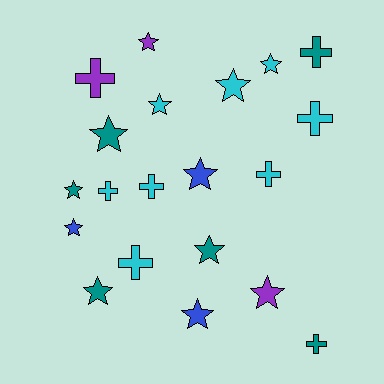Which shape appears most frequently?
Star, with 12 objects.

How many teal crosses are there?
There are 2 teal crosses.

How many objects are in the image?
There are 20 objects.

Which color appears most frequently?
Cyan, with 8 objects.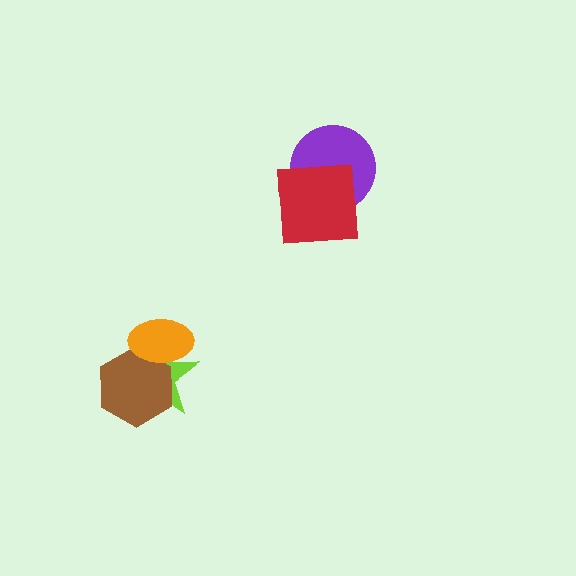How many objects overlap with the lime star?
2 objects overlap with the lime star.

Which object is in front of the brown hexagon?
The orange ellipse is in front of the brown hexagon.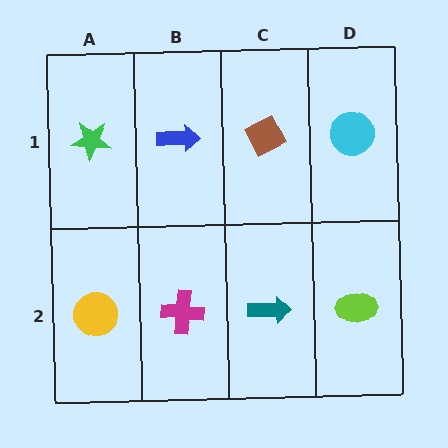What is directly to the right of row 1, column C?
A cyan circle.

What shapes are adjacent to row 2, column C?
A brown diamond (row 1, column C), a magenta cross (row 2, column B), a lime ellipse (row 2, column D).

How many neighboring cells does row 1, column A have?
2.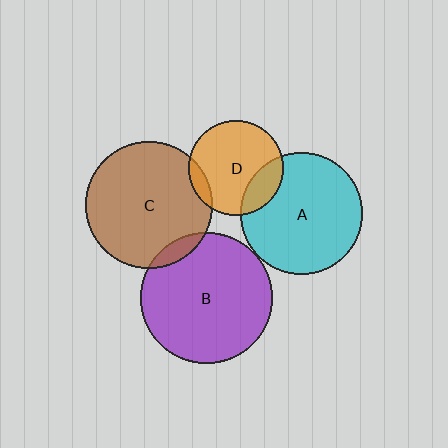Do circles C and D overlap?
Yes.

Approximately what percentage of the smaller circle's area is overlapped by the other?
Approximately 10%.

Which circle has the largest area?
Circle B (purple).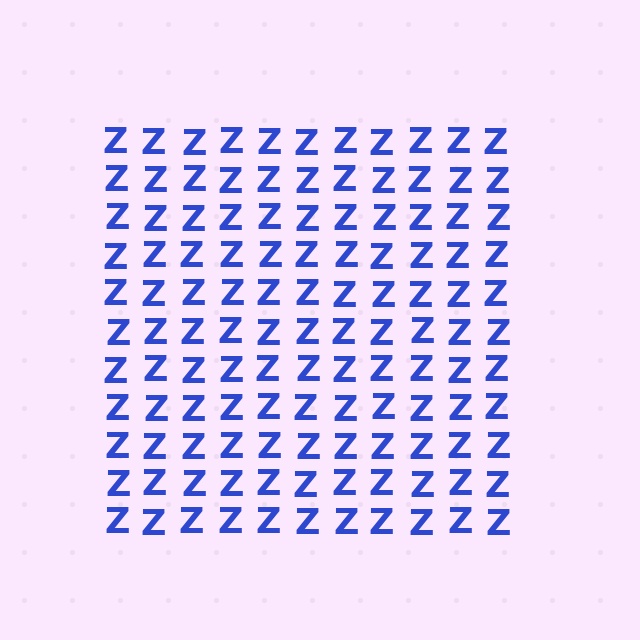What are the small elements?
The small elements are letter Z's.